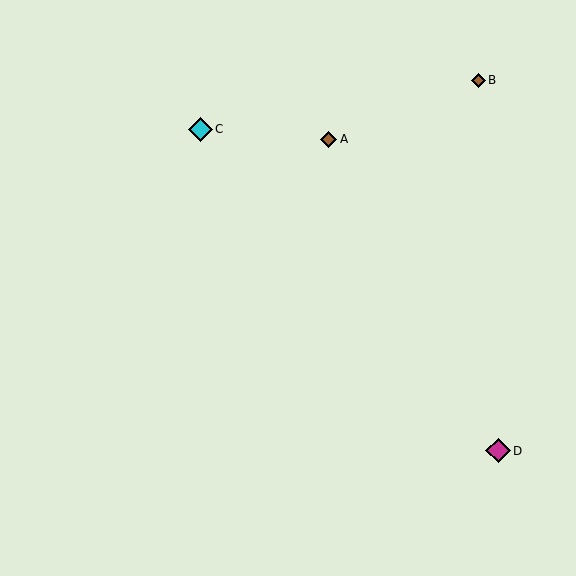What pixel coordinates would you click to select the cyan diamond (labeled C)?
Click at (200, 129) to select the cyan diamond C.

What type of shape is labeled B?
Shape B is a brown diamond.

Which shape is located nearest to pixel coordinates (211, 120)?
The cyan diamond (labeled C) at (200, 129) is nearest to that location.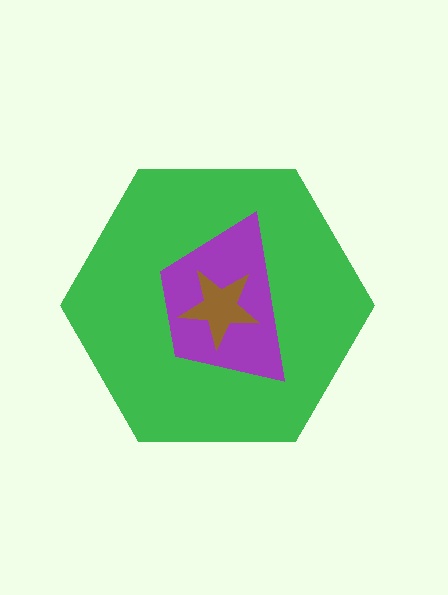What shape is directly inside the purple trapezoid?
The brown star.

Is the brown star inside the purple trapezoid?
Yes.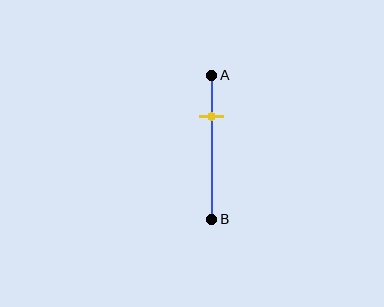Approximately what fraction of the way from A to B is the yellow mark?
The yellow mark is approximately 30% of the way from A to B.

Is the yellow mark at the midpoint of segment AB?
No, the mark is at about 30% from A, not at the 50% midpoint.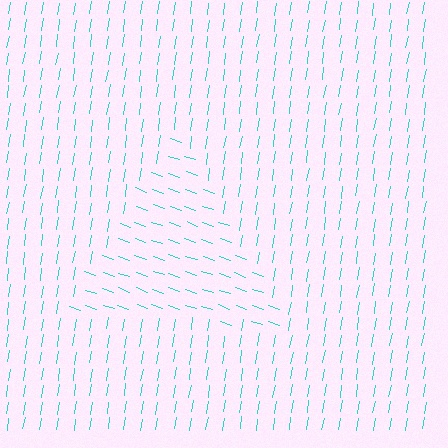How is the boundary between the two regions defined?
The boundary is defined purely by a change in line orientation (approximately 80 degrees difference). All lines are the same color and thickness.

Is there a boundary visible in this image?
Yes, there is a texture boundary formed by a change in line orientation.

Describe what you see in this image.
The image is filled with small cyan line segments. A triangle region in the image has lines oriented differently from the surrounding lines, creating a visible texture boundary.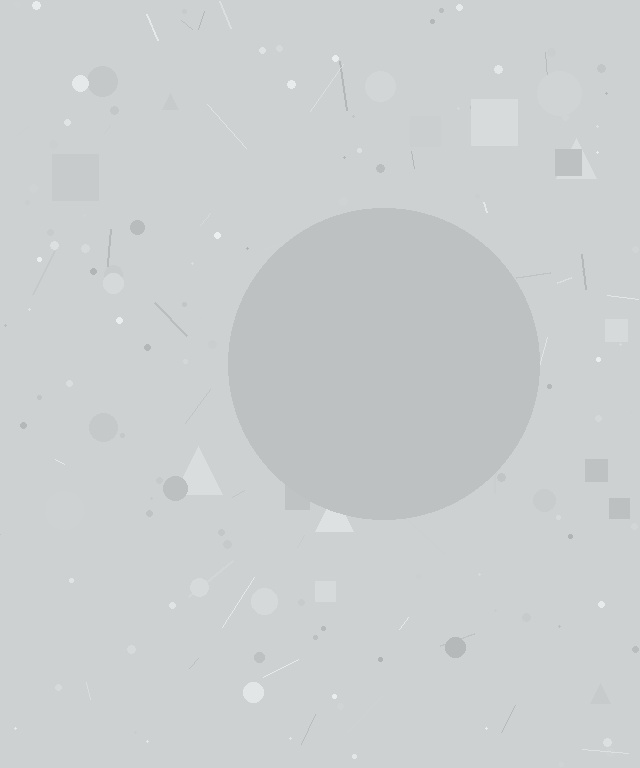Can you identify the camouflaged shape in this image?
The camouflaged shape is a circle.